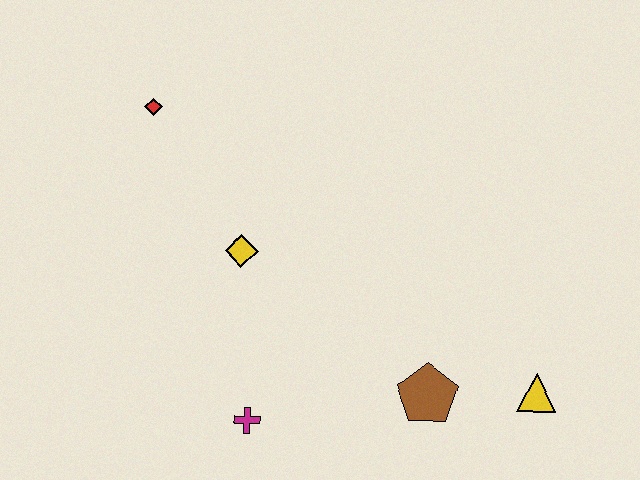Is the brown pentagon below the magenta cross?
No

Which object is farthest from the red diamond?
The yellow triangle is farthest from the red diamond.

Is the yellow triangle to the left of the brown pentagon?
No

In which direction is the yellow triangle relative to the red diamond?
The yellow triangle is to the right of the red diamond.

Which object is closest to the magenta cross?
The yellow diamond is closest to the magenta cross.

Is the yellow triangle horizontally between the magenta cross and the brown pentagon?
No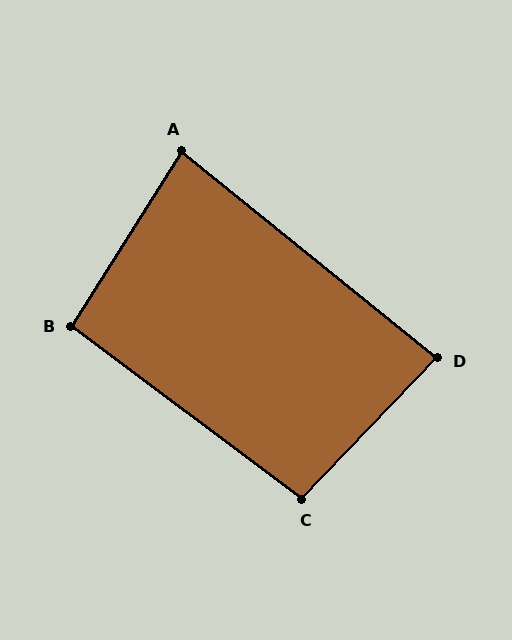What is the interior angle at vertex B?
Approximately 95 degrees (approximately right).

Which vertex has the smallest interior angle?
A, at approximately 83 degrees.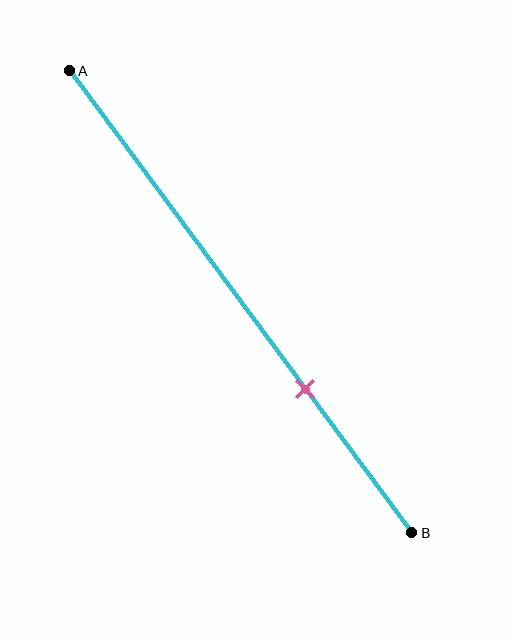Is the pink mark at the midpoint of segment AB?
No, the mark is at about 70% from A, not at the 50% midpoint.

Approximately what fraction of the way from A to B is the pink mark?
The pink mark is approximately 70% of the way from A to B.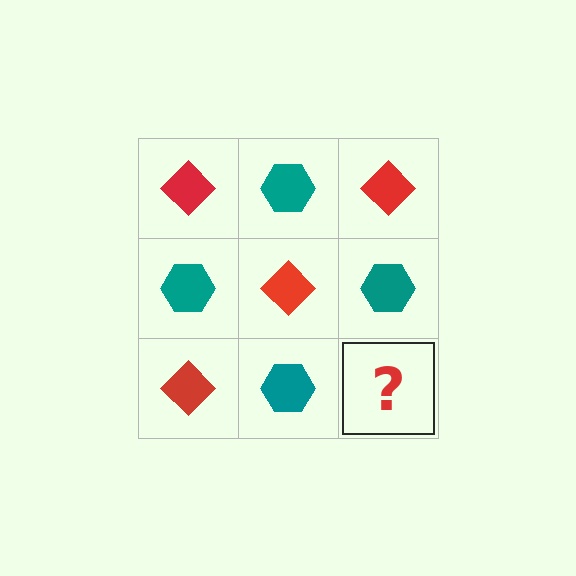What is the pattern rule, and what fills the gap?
The rule is that it alternates red diamond and teal hexagon in a checkerboard pattern. The gap should be filled with a red diamond.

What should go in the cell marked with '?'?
The missing cell should contain a red diamond.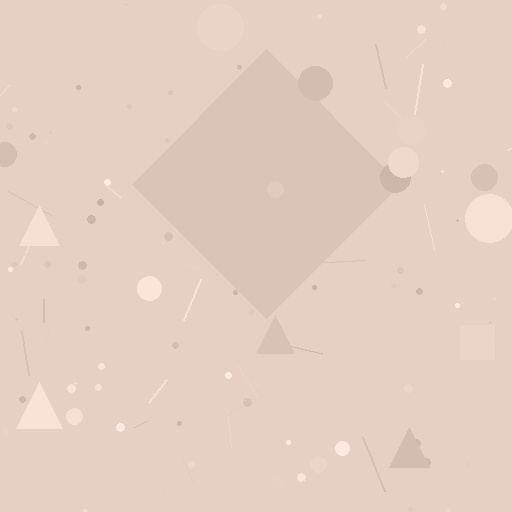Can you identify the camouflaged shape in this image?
The camouflaged shape is a diamond.